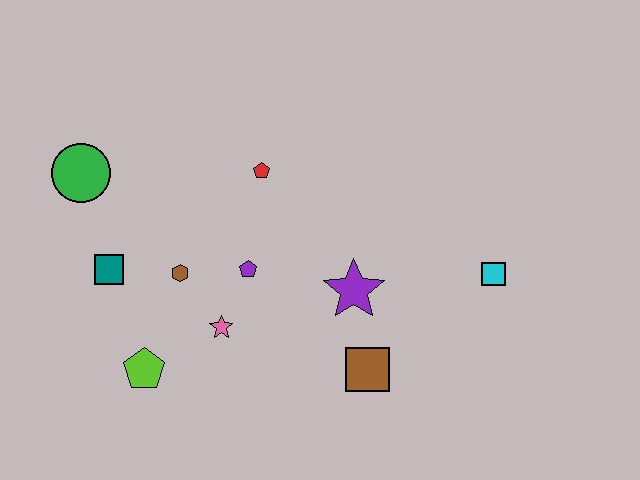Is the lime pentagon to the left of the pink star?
Yes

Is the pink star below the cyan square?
Yes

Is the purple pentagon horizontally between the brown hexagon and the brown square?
Yes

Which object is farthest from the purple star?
The green circle is farthest from the purple star.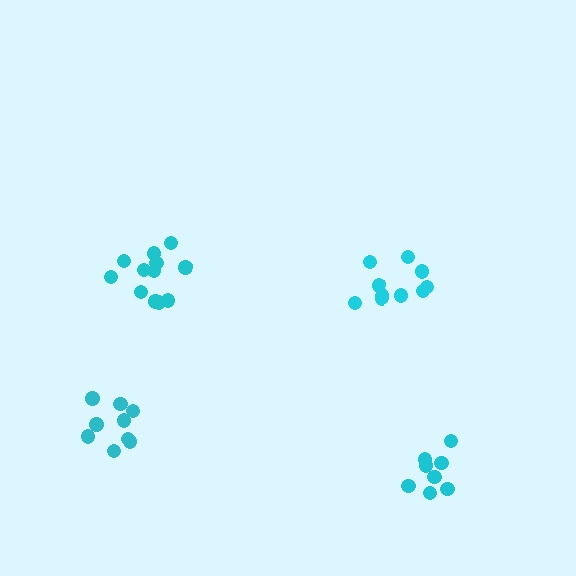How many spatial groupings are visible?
There are 4 spatial groupings.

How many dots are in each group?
Group 1: 10 dots, Group 2: 12 dots, Group 3: 8 dots, Group 4: 9 dots (39 total).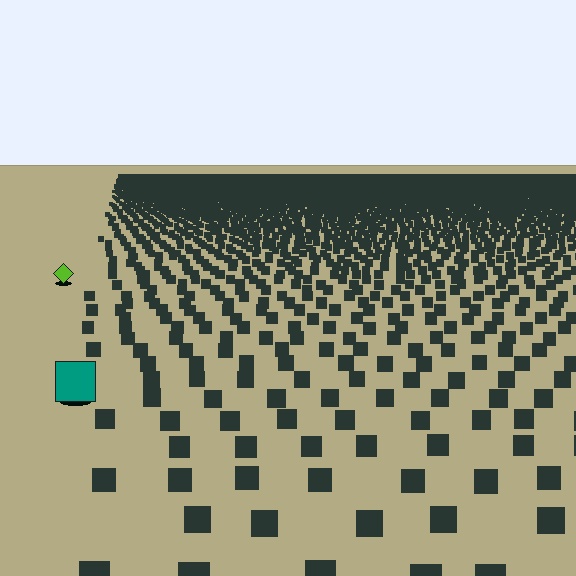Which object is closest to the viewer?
The teal square is closest. The texture marks near it are larger and more spread out.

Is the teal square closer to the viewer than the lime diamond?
Yes. The teal square is closer — you can tell from the texture gradient: the ground texture is coarser near it.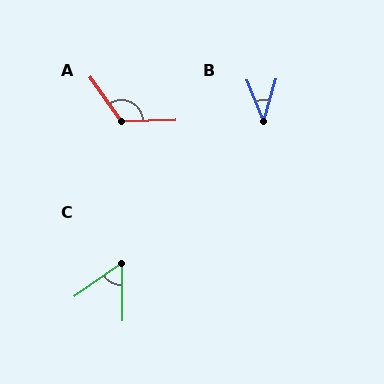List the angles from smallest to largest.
B (37°), C (56°), A (124°).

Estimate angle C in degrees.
Approximately 56 degrees.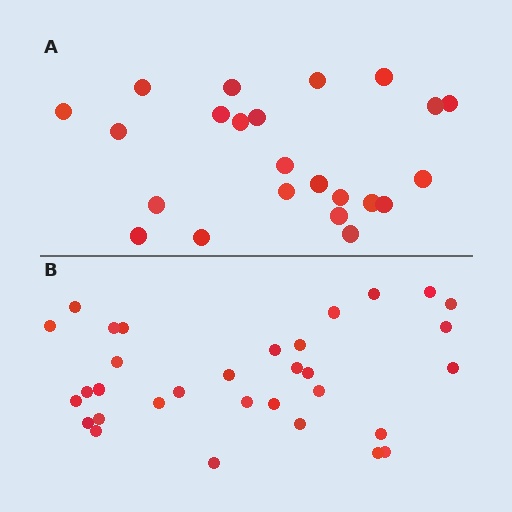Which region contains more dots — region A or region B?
Region B (the bottom region) has more dots.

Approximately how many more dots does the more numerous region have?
Region B has roughly 8 or so more dots than region A.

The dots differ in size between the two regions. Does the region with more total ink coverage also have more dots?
No. Region A has more total ink coverage because its dots are larger, but region B actually contains more individual dots. Total area can be misleading — the number of items is what matters here.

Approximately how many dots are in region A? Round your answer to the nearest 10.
About 20 dots. (The exact count is 23, which rounds to 20.)